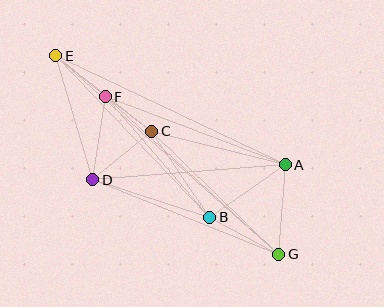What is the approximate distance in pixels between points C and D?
The distance between C and D is approximately 77 pixels.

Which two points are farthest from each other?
Points E and G are farthest from each other.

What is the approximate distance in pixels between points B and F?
The distance between B and F is approximately 160 pixels.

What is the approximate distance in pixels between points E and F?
The distance between E and F is approximately 64 pixels.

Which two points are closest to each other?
Points C and F are closest to each other.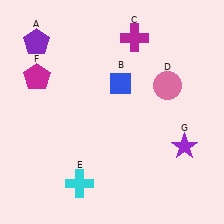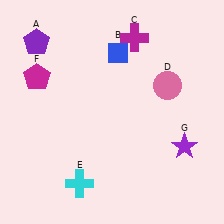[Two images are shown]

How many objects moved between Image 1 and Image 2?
1 object moved between the two images.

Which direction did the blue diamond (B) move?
The blue diamond (B) moved up.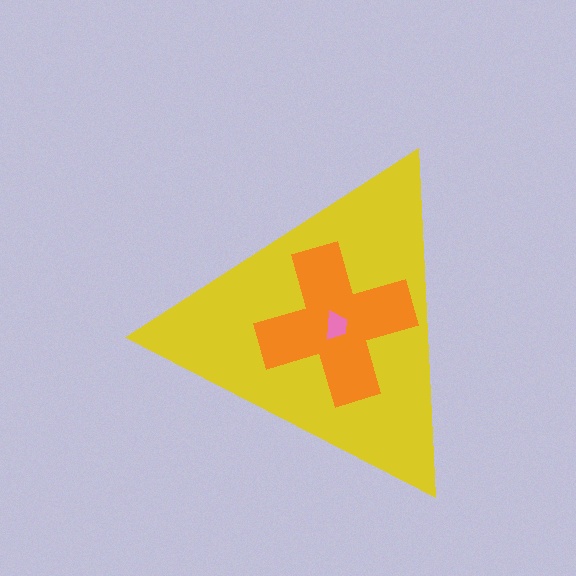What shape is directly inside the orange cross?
The pink trapezoid.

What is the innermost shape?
The pink trapezoid.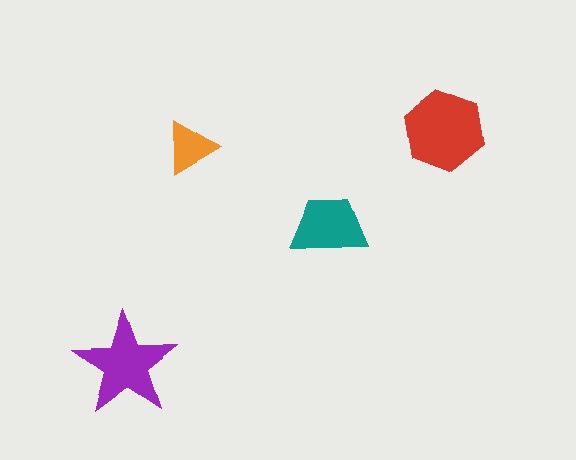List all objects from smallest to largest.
The orange triangle, the teal trapezoid, the purple star, the red hexagon.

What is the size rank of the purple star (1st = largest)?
2nd.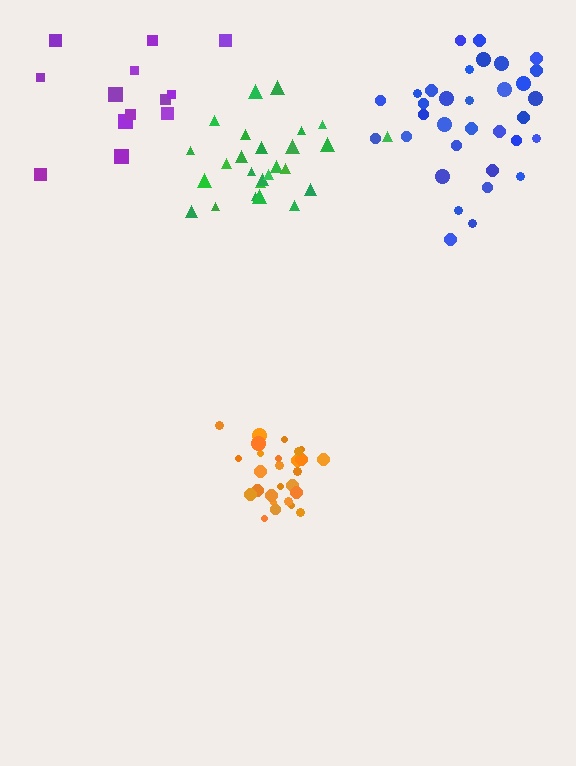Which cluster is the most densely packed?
Orange.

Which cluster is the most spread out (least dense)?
Purple.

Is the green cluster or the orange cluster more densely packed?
Orange.